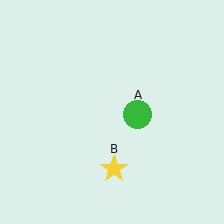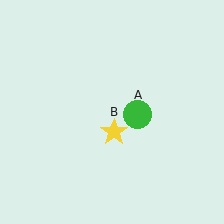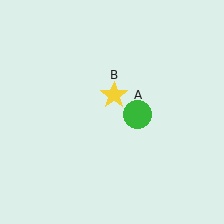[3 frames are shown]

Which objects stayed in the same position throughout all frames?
Green circle (object A) remained stationary.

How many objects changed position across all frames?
1 object changed position: yellow star (object B).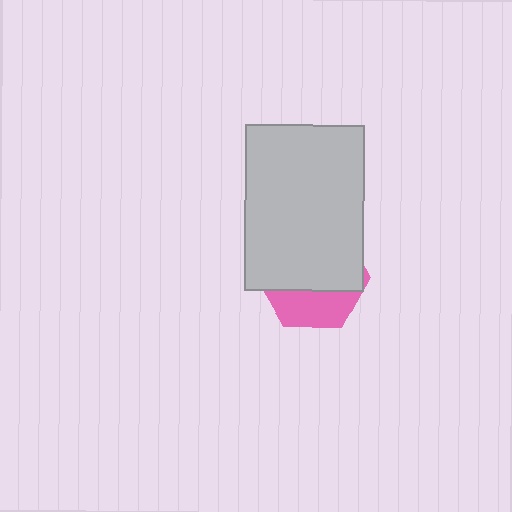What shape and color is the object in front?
The object in front is a light gray rectangle.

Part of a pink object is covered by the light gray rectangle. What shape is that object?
It is a hexagon.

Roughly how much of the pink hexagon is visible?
A small part of it is visible (roughly 33%).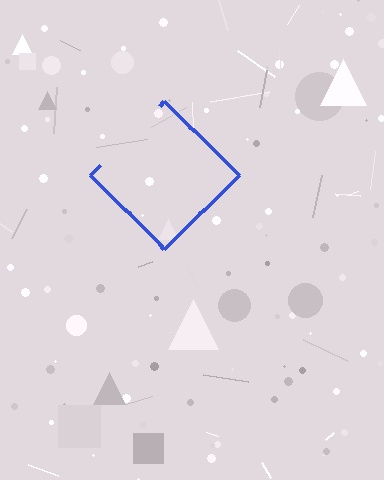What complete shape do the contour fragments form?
The contour fragments form a diamond.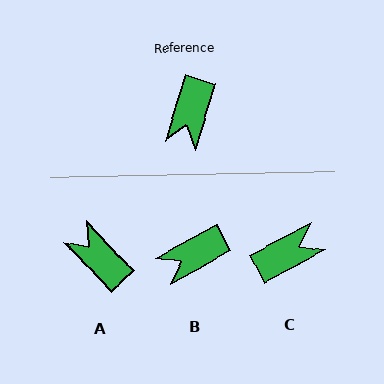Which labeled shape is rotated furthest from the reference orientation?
C, about 135 degrees away.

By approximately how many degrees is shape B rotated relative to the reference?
Approximately 44 degrees clockwise.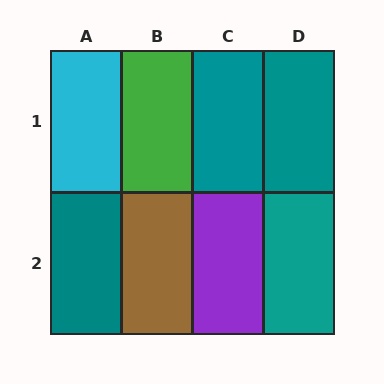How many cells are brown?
1 cell is brown.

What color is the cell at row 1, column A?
Cyan.